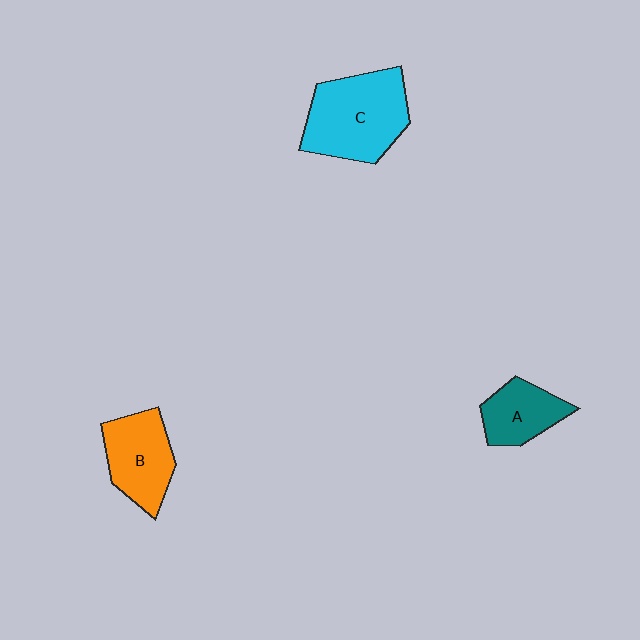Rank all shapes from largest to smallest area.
From largest to smallest: C (cyan), B (orange), A (teal).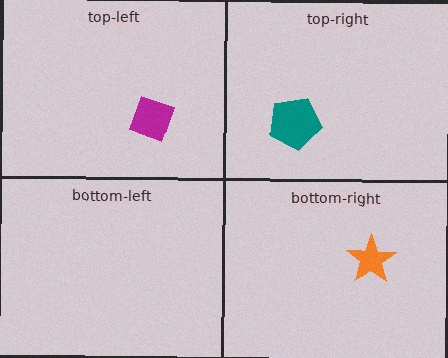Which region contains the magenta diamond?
The top-left region.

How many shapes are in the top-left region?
1.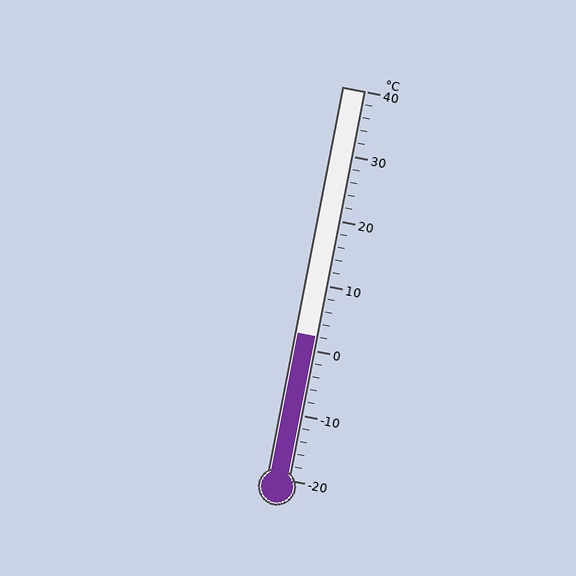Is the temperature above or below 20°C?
The temperature is below 20°C.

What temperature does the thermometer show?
The thermometer shows approximately 2°C.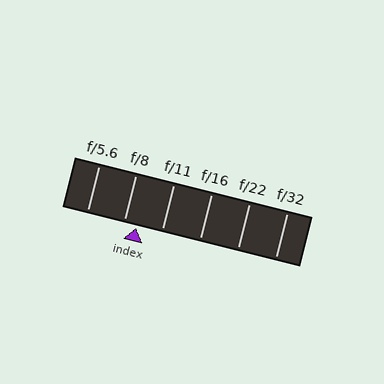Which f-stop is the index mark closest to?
The index mark is closest to f/8.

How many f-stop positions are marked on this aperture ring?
There are 6 f-stop positions marked.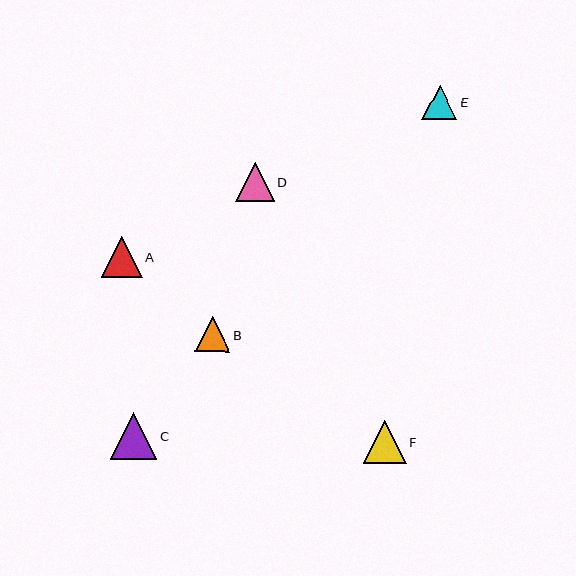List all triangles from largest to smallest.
From largest to smallest: C, F, A, D, B, E.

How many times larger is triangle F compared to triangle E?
Triangle F is approximately 1.2 times the size of triangle E.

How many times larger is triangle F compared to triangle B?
Triangle F is approximately 1.2 times the size of triangle B.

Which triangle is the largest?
Triangle C is the largest with a size of approximately 47 pixels.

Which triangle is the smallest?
Triangle E is the smallest with a size of approximately 35 pixels.